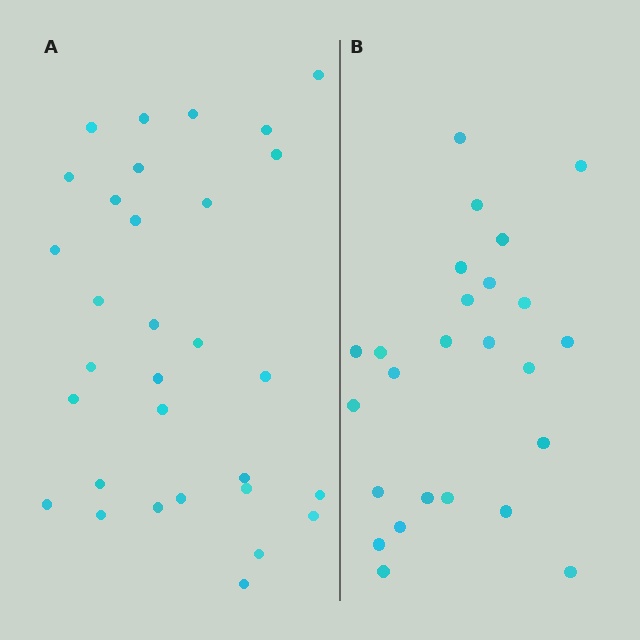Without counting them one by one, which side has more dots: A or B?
Region A (the left region) has more dots.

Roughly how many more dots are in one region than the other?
Region A has about 6 more dots than region B.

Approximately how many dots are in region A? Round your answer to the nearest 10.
About 30 dots. (The exact count is 31, which rounds to 30.)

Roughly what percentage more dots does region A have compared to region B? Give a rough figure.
About 25% more.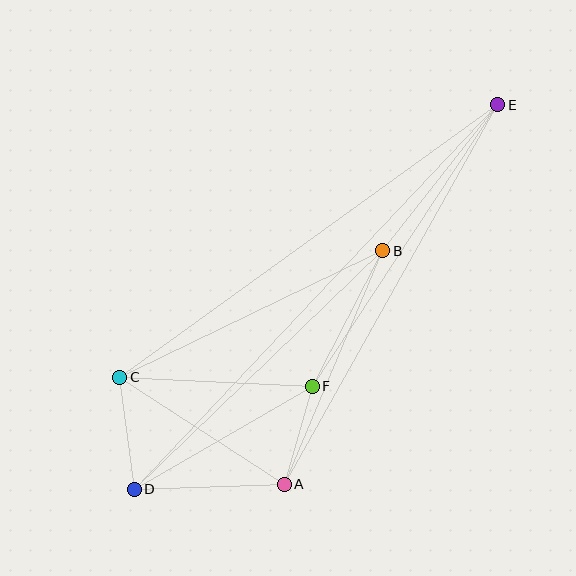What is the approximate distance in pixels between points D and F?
The distance between D and F is approximately 206 pixels.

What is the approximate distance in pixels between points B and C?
The distance between B and C is approximately 292 pixels.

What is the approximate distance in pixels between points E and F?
The distance between E and F is approximately 337 pixels.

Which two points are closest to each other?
Points A and F are closest to each other.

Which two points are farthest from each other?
Points D and E are farthest from each other.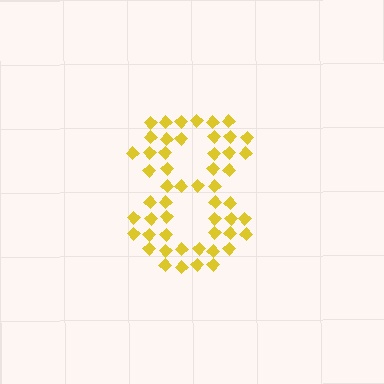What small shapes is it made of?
It is made of small diamonds.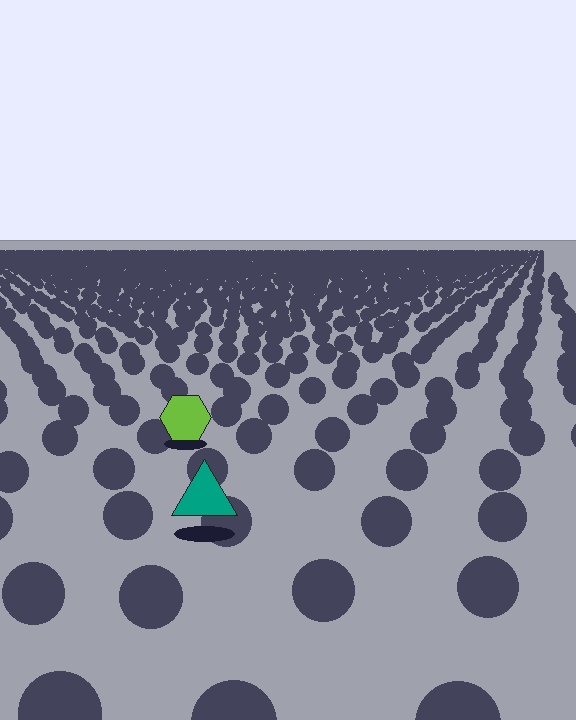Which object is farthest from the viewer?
The lime hexagon is farthest from the viewer. It appears smaller and the ground texture around it is denser.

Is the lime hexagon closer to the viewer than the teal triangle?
No. The teal triangle is closer — you can tell from the texture gradient: the ground texture is coarser near it.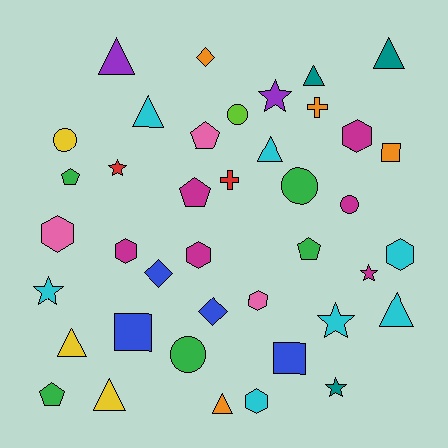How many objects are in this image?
There are 40 objects.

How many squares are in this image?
There are 3 squares.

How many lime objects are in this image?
There is 1 lime object.